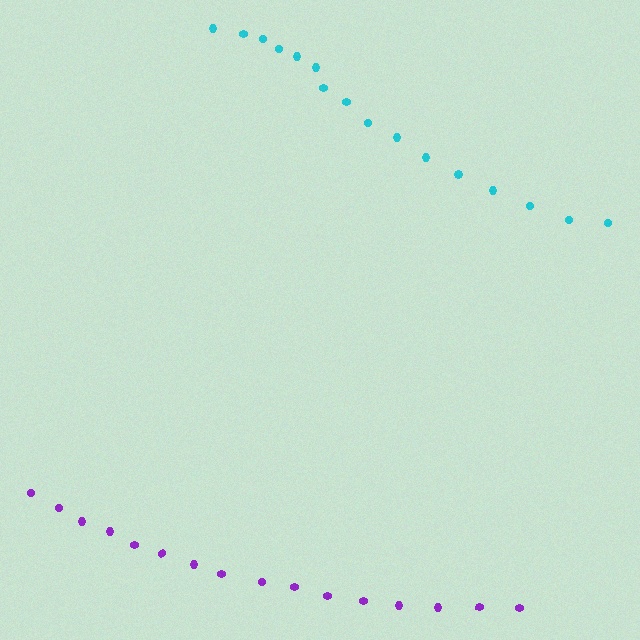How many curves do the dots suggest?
There are 2 distinct paths.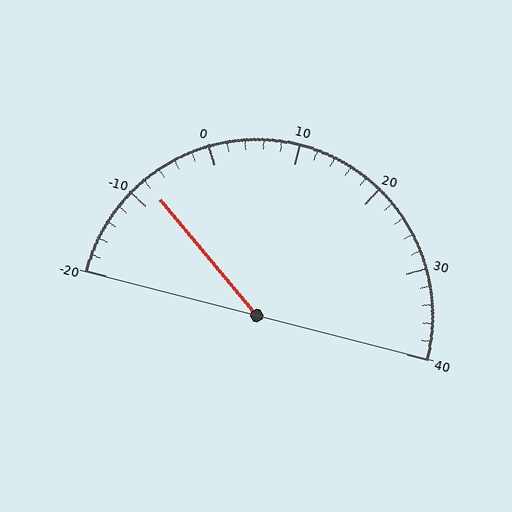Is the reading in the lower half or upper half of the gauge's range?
The reading is in the lower half of the range (-20 to 40).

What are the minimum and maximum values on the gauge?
The gauge ranges from -20 to 40.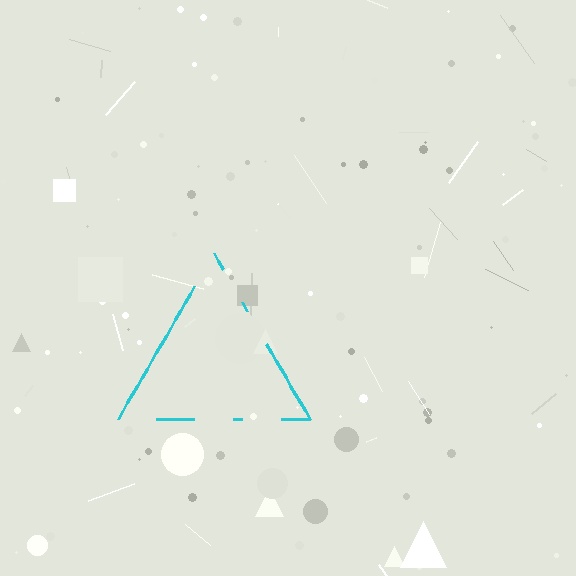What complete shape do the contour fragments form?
The contour fragments form a triangle.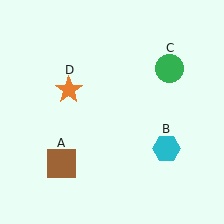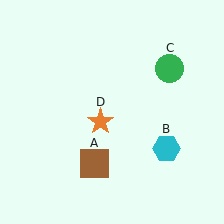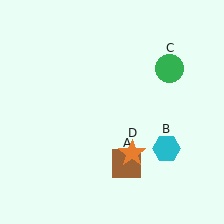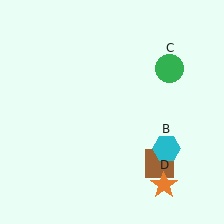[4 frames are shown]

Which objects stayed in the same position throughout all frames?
Cyan hexagon (object B) and green circle (object C) remained stationary.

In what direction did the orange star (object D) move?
The orange star (object D) moved down and to the right.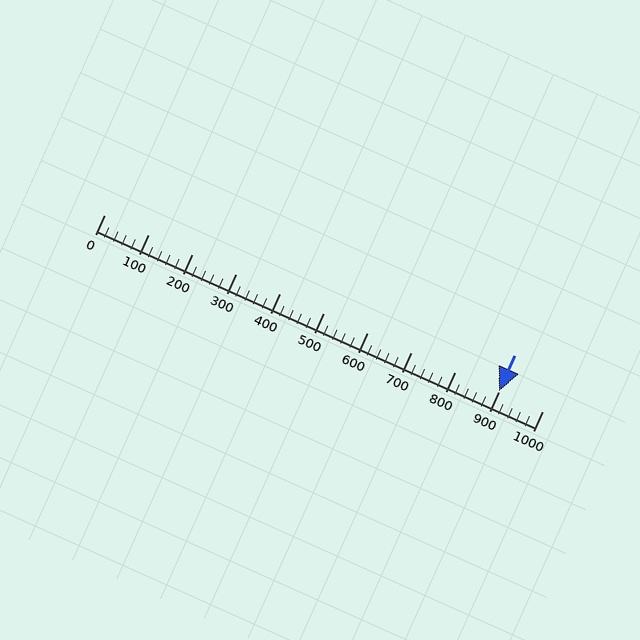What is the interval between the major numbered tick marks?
The major tick marks are spaced 100 units apart.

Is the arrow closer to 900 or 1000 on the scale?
The arrow is closer to 900.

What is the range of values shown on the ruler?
The ruler shows values from 0 to 1000.